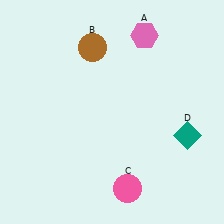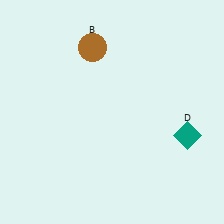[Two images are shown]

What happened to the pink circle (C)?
The pink circle (C) was removed in Image 2. It was in the bottom-right area of Image 1.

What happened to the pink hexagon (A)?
The pink hexagon (A) was removed in Image 2. It was in the top-right area of Image 1.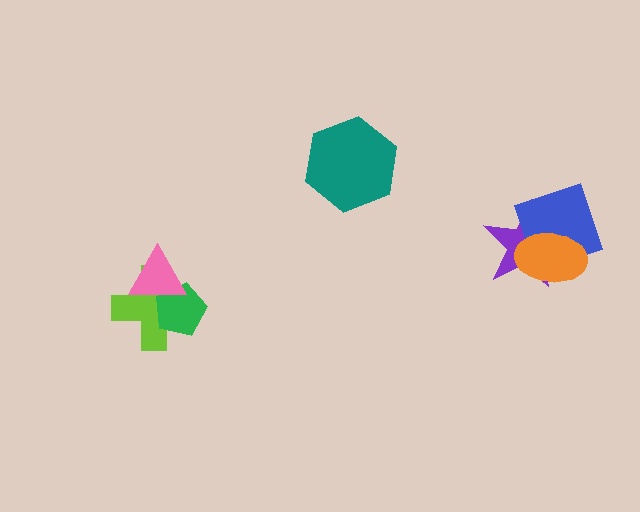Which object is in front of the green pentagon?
The pink triangle is in front of the green pentagon.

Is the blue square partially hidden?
Yes, it is partially covered by another shape.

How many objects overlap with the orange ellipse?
2 objects overlap with the orange ellipse.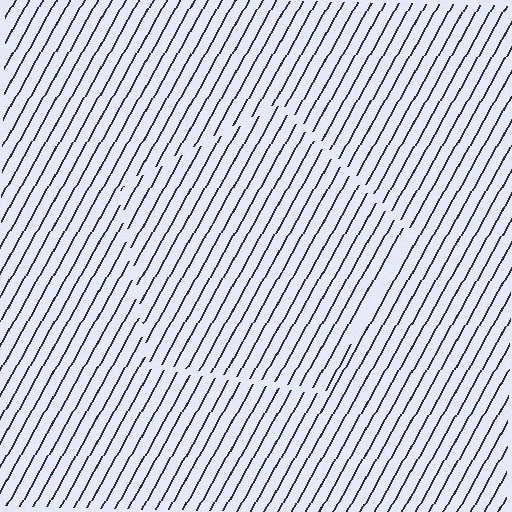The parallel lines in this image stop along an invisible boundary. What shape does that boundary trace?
An illusory pentagon. The interior of the shape contains the same grating, shifted by half a period — the contour is defined by the phase discontinuity where line-ends from the inner and outer gratings abut.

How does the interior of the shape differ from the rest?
The interior of the shape contains the same grating, shifted by half a period — the contour is defined by the phase discontinuity where line-ends from the inner and outer gratings abut.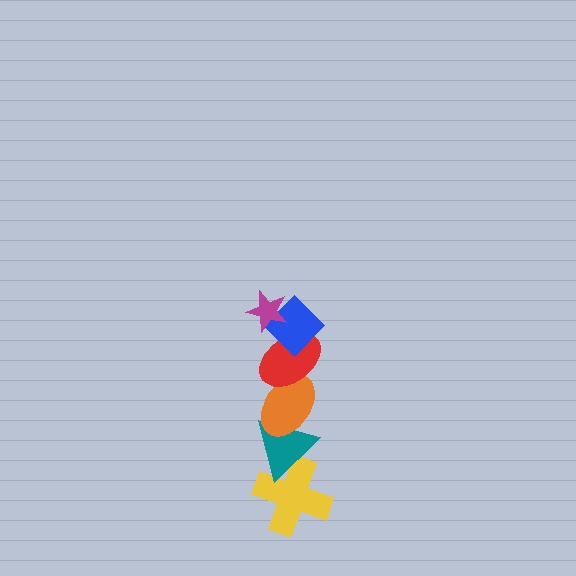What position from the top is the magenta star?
The magenta star is 1st from the top.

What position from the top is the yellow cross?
The yellow cross is 6th from the top.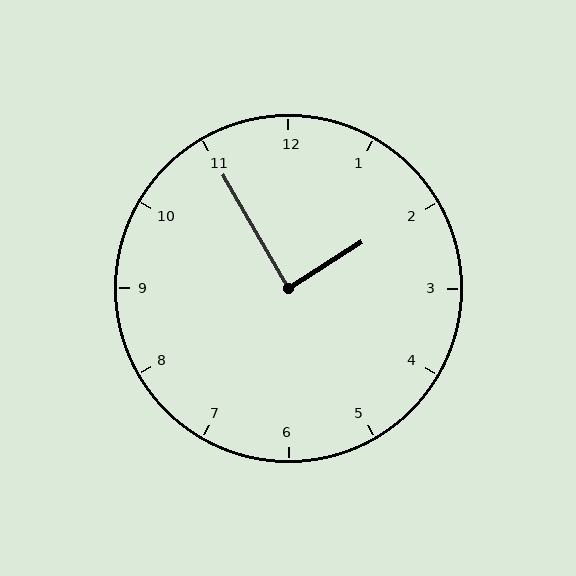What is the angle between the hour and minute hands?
Approximately 88 degrees.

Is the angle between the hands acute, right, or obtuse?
It is right.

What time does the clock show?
1:55.